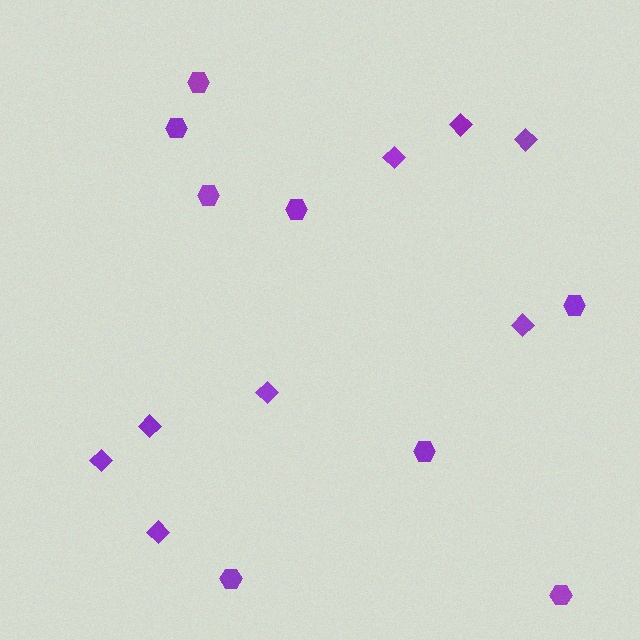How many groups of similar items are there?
There are 2 groups: one group of diamonds (8) and one group of hexagons (8).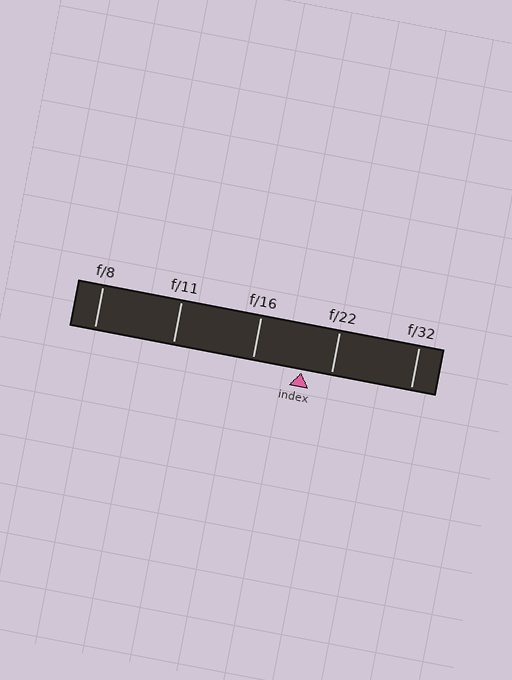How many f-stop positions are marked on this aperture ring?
There are 5 f-stop positions marked.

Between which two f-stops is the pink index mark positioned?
The index mark is between f/16 and f/22.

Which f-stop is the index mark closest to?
The index mark is closest to f/22.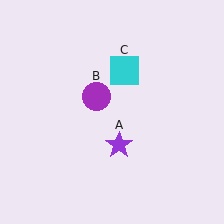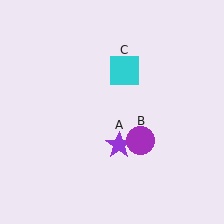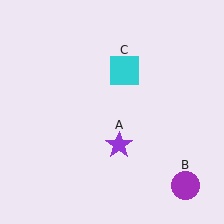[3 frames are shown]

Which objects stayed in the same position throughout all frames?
Purple star (object A) and cyan square (object C) remained stationary.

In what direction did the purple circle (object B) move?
The purple circle (object B) moved down and to the right.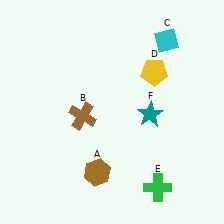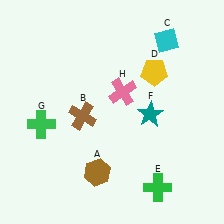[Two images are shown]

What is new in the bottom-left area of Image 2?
A green cross (G) was added in the bottom-left area of Image 2.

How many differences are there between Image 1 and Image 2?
There are 2 differences between the two images.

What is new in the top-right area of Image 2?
A pink cross (H) was added in the top-right area of Image 2.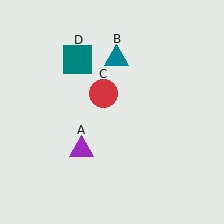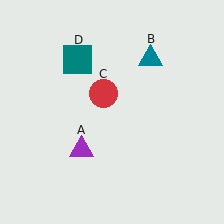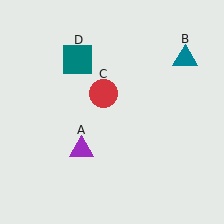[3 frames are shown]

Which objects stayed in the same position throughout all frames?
Purple triangle (object A) and red circle (object C) and teal square (object D) remained stationary.